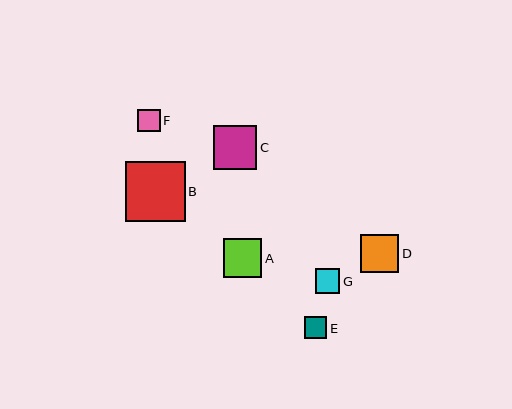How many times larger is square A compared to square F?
Square A is approximately 1.7 times the size of square F.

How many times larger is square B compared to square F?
Square B is approximately 2.6 times the size of square F.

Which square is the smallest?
Square F is the smallest with a size of approximately 23 pixels.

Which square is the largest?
Square B is the largest with a size of approximately 59 pixels.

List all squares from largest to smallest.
From largest to smallest: B, C, A, D, G, E, F.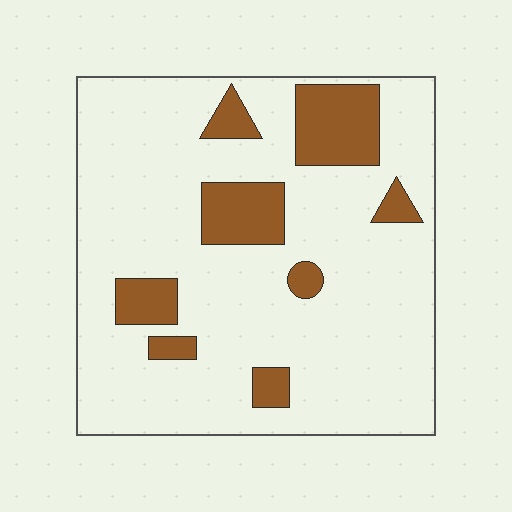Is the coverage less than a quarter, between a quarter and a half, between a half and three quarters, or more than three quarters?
Less than a quarter.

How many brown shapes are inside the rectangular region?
8.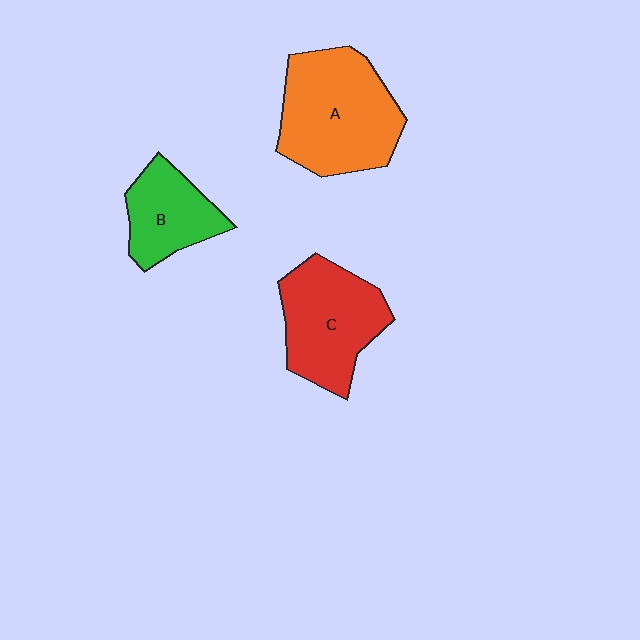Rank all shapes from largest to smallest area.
From largest to smallest: A (orange), C (red), B (green).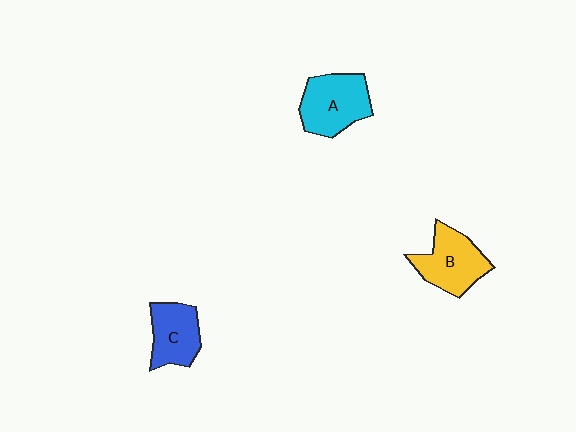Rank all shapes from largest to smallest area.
From largest to smallest: A (cyan), B (yellow), C (blue).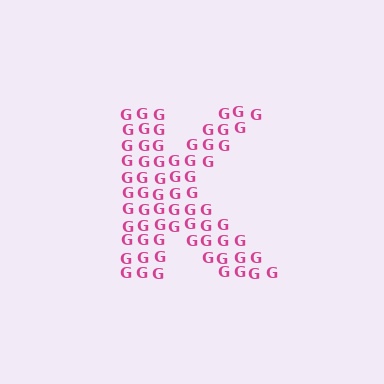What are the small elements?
The small elements are letter G's.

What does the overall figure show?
The overall figure shows the letter K.